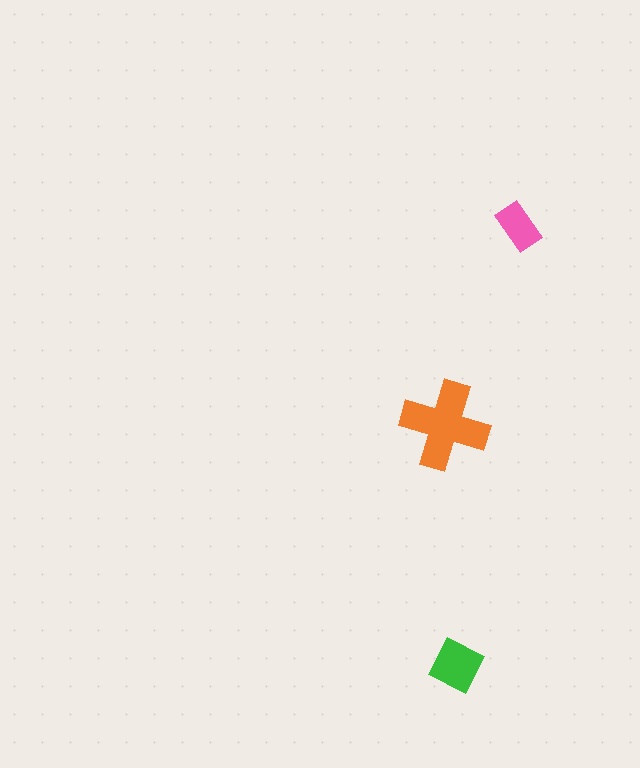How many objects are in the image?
There are 3 objects in the image.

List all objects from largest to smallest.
The orange cross, the green diamond, the pink rectangle.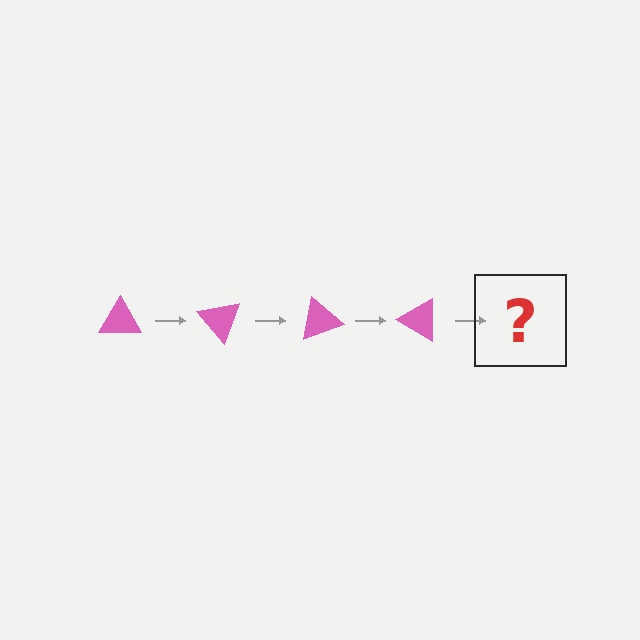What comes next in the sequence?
The next element should be a pink triangle rotated 200 degrees.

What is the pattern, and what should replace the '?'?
The pattern is that the triangle rotates 50 degrees each step. The '?' should be a pink triangle rotated 200 degrees.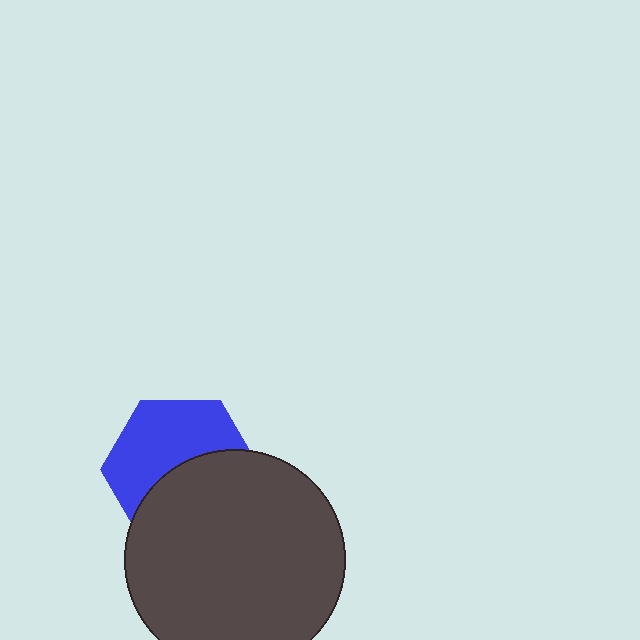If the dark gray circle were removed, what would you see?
You would see the complete blue hexagon.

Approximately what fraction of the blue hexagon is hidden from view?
Roughly 48% of the blue hexagon is hidden behind the dark gray circle.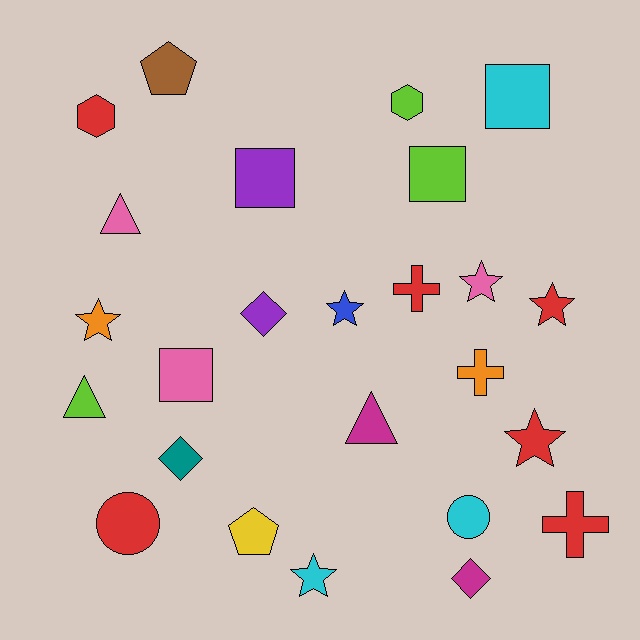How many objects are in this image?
There are 25 objects.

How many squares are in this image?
There are 4 squares.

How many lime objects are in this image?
There are 3 lime objects.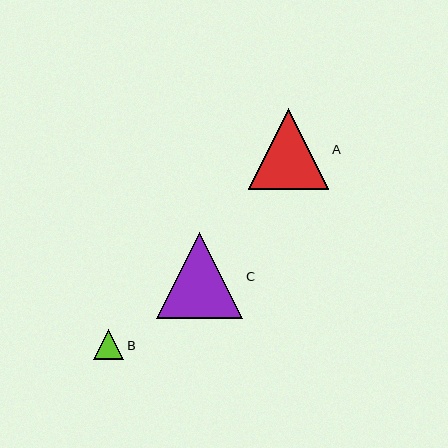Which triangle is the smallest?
Triangle B is the smallest with a size of approximately 30 pixels.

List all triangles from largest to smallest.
From largest to smallest: C, A, B.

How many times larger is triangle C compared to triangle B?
Triangle C is approximately 2.9 times the size of triangle B.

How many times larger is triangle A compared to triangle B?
Triangle A is approximately 2.7 times the size of triangle B.